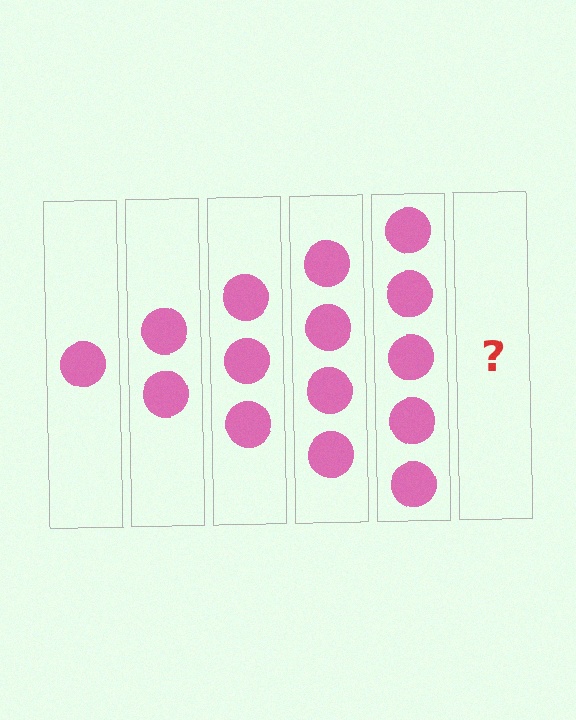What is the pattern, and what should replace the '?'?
The pattern is that each step adds one more circle. The '?' should be 6 circles.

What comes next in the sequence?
The next element should be 6 circles.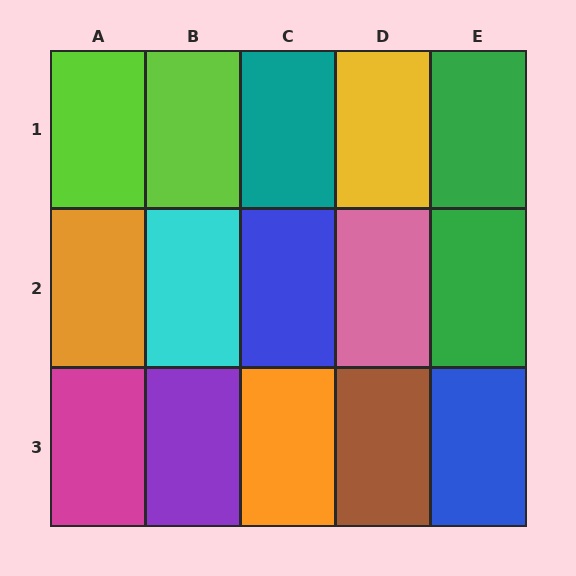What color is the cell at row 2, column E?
Green.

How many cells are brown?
1 cell is brown.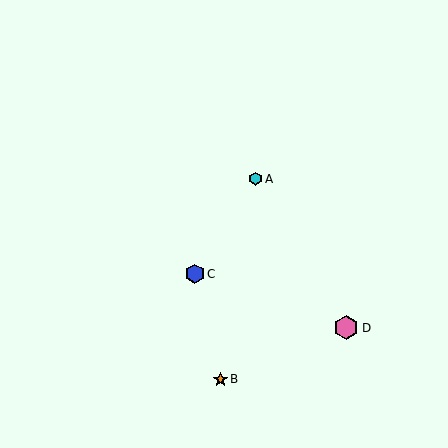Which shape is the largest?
The pink hexagon (labeled D) is the largest.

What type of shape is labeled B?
Shape B is an orange star.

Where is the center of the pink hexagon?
The center of the pink hexagon is at (346, 328).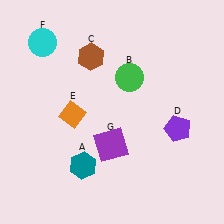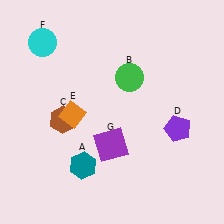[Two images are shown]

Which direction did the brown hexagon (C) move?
The brown hexagon (C) moved down.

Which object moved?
The brown hexagon (C) moved down.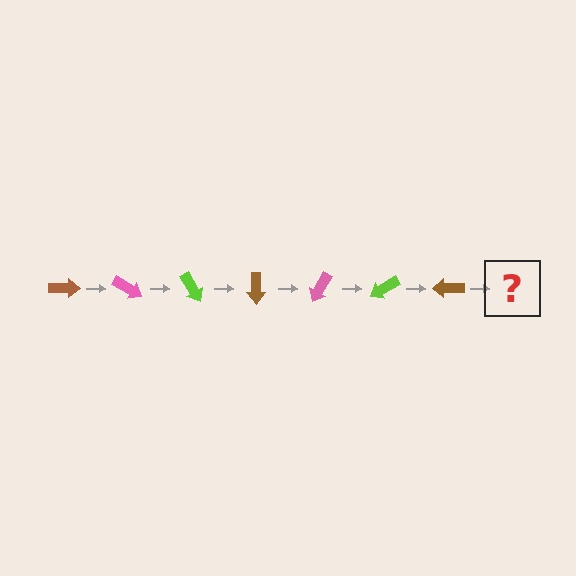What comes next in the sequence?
The next element should be a pink arrow, rotated 210 degrees from the start.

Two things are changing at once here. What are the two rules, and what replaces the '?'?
The two rules are that it rotates 30 degrees each step and the color cycles through brown, pink, and lime. The '?' should be a pink arrow, rotated 210 degrees from the start.